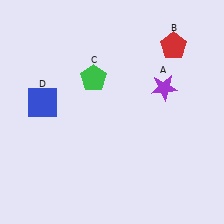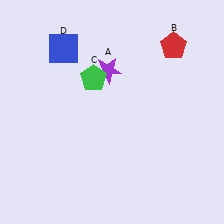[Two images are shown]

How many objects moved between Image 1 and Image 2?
2 objects moved between the two images.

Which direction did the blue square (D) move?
The blue square (D) moved up.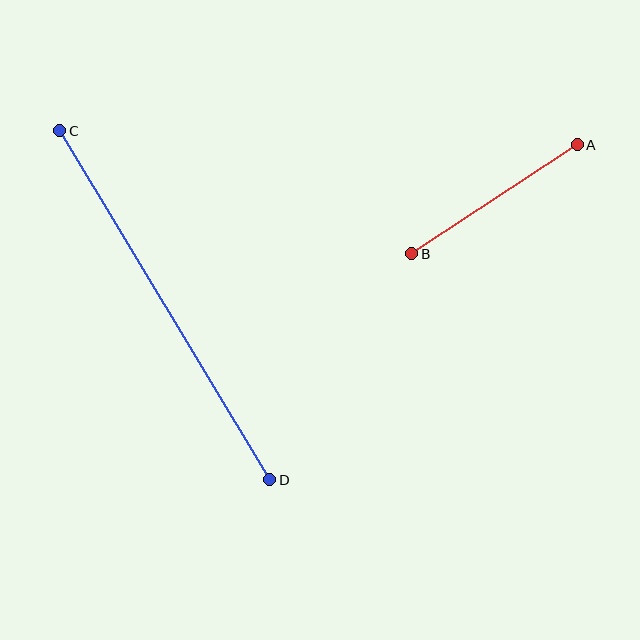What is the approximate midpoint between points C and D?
The midpoint is at approximately (165, 305) pixels.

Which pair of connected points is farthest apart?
Points C and D are farthest apart.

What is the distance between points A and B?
The distance is approximately 198 pixels.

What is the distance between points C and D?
The distance is approximately 407 pixels.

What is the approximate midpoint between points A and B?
The midpoint is at approximately (494, 199) pixels.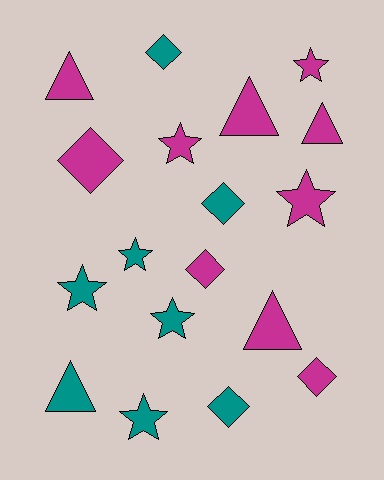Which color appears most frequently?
Magenta, with 10 objects.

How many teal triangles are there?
There is 1 teal triangle.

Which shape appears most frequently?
Star, with 7 objects.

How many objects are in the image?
There are 18 objects.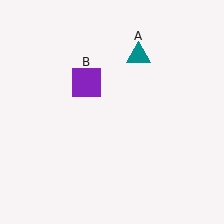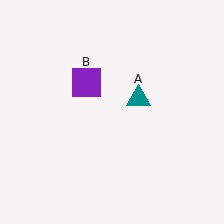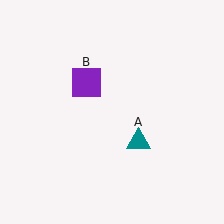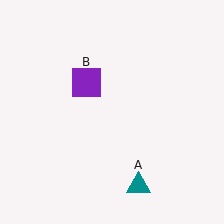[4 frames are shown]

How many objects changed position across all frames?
1 object changed position: teal triangle (object A).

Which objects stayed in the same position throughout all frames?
Purple square (object B) remained stationary.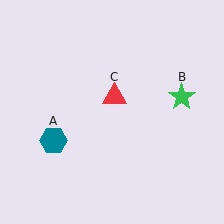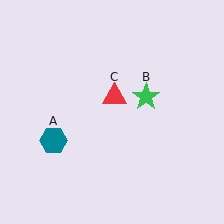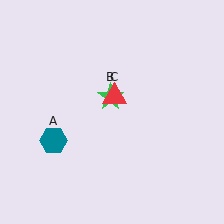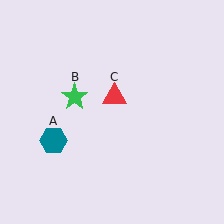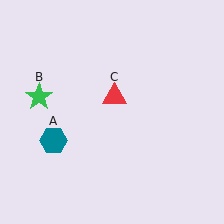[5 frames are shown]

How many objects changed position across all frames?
1 object changed position: green star (object B).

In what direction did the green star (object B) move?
The green star (object B) moved left.